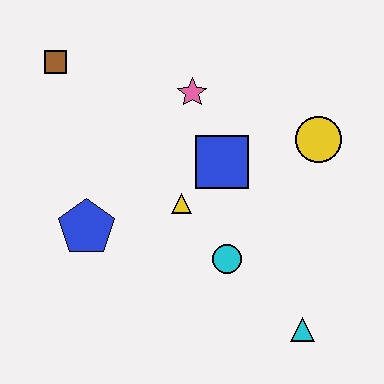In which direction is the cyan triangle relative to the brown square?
The cyan triangle is below the brown square.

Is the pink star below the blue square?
No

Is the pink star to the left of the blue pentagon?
No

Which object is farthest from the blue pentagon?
The yellow circle is farthest from the blue pentagon.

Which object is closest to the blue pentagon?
The yellow triangle is closest to the blue pentagon.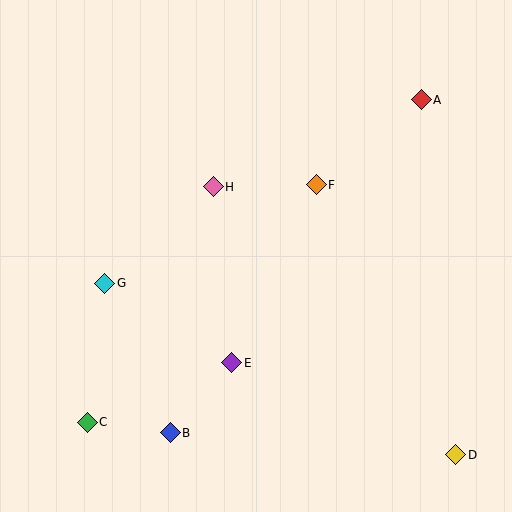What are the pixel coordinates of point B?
Point B is at (170, 433).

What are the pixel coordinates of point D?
Point D is at (456, 455).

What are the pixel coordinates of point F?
Point F is at (316, 185).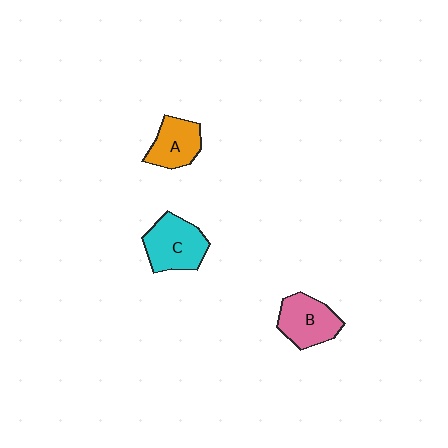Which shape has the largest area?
Shape C (cyan).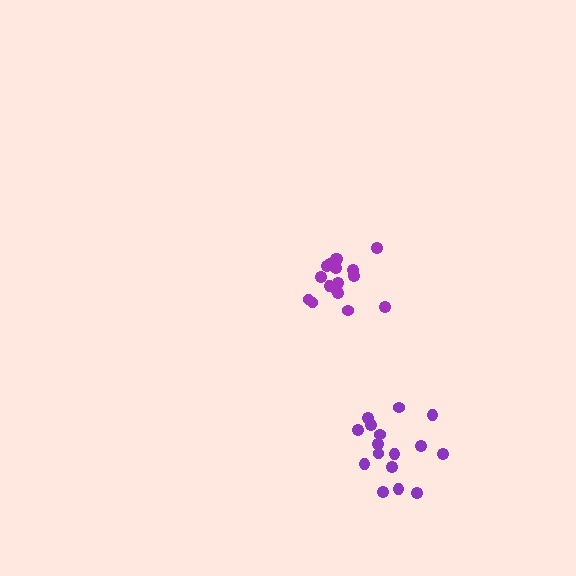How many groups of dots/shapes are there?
There are 2 groups.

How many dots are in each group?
Group 1: 17 dots, Group 2: 16 dots (33 total).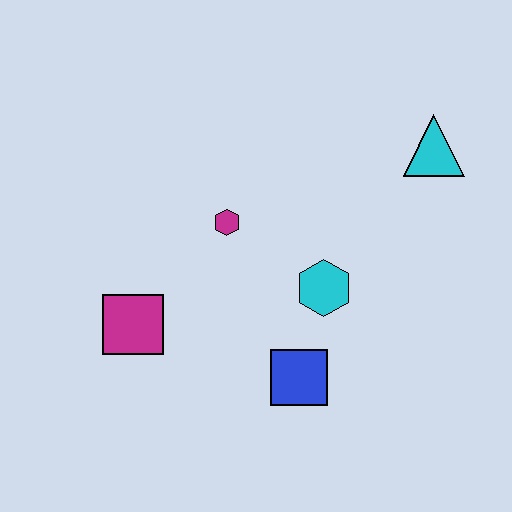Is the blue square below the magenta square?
Yes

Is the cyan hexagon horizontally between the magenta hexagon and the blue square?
No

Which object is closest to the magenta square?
The magenta hexagon is closest to the magenta square.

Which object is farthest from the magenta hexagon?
The cyan triangle is farthest from the magenta hexagon.